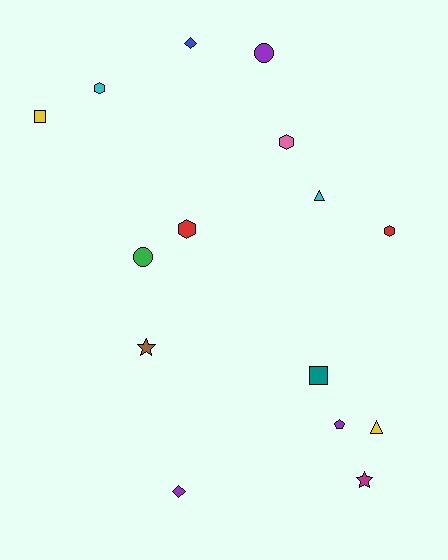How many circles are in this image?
There are 2 circles.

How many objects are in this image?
There are 15 objects.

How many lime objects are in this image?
There are no lime objects.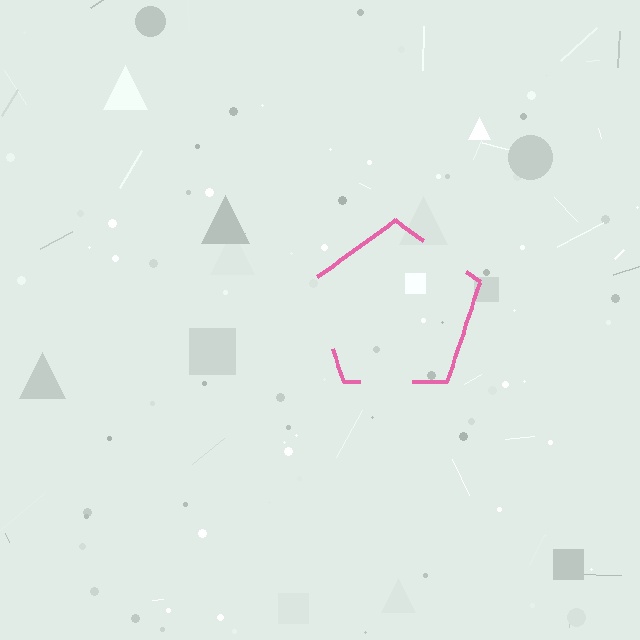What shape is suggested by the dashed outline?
The dashed outline suggests a pentagon.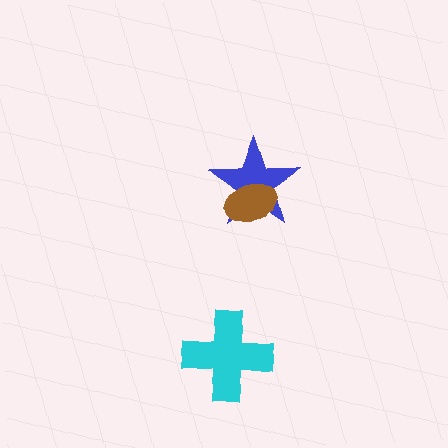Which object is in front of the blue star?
The brown ellipse is in front of the blue star.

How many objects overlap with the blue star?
1 object overlaps with the blue star.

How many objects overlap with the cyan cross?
0 objects overlap with the cyan cross.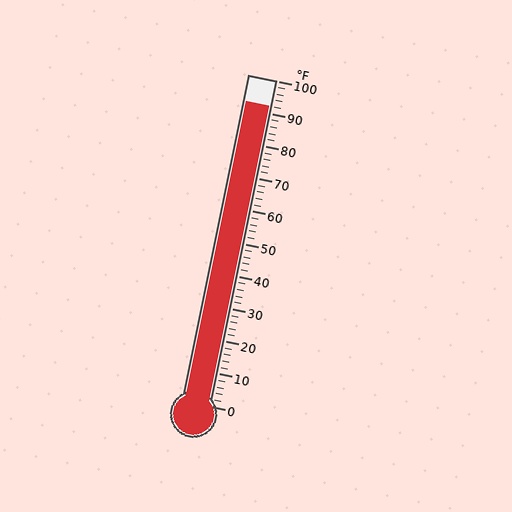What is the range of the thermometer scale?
The thermometer scale ranges from 0°F to 100°F.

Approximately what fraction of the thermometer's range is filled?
The thermometer is filled to approximately 90% of its range.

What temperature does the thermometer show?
The thermometer shows approximately 92°F.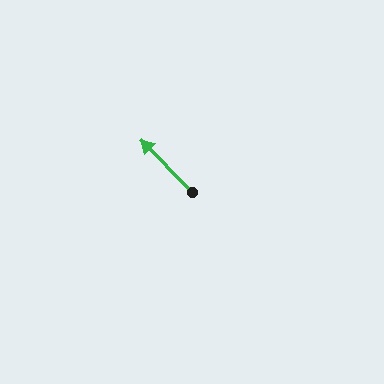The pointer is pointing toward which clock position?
Roughly 11 o'clock.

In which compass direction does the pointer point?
Northwest.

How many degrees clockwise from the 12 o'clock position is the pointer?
Approximately 316 degrees.